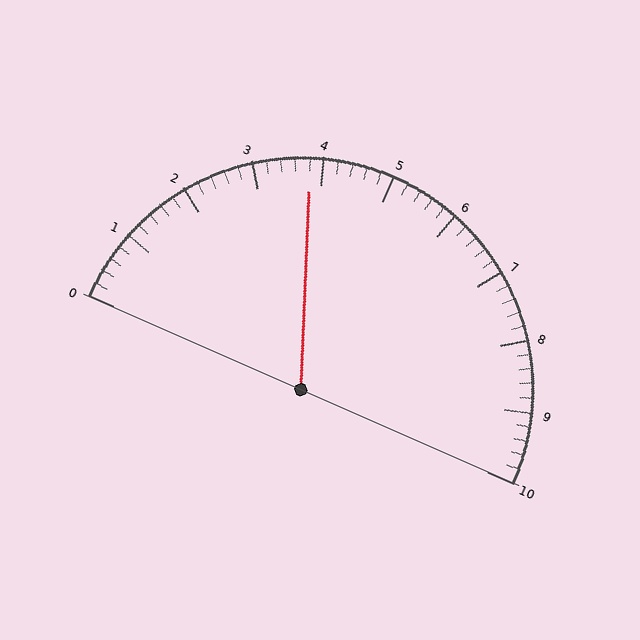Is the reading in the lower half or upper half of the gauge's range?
The reading is in the lower half of the range (0 to 10).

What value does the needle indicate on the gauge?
The needle indicates approximately 3.8.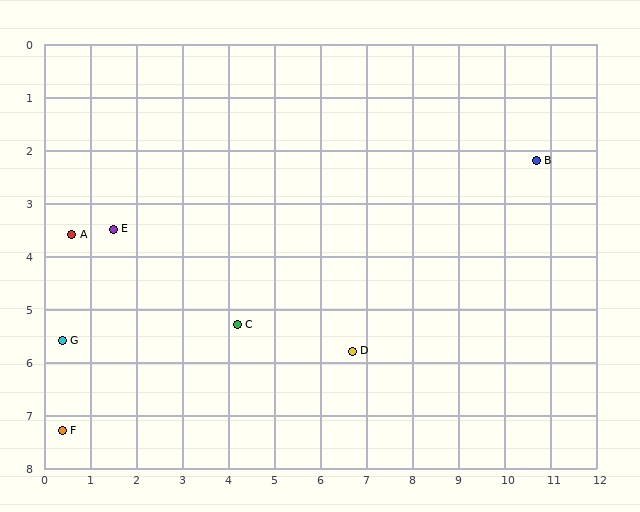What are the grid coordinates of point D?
Point D is at approximately (6.7, 5.8).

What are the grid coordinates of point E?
Point E is at approximately (1.5, 3.5).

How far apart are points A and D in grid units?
Points A and D are about 6.5 grid units apart.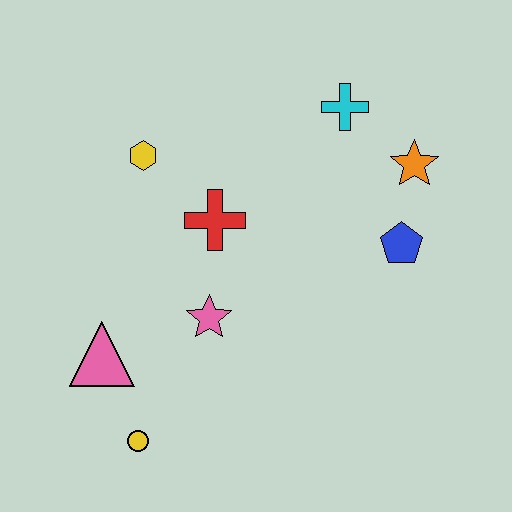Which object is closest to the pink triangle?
The yellow circle is closest to the pink triangle.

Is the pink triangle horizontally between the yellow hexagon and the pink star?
No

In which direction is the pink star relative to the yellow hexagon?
The pink star is below the yellow hexagon.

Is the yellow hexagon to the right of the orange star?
No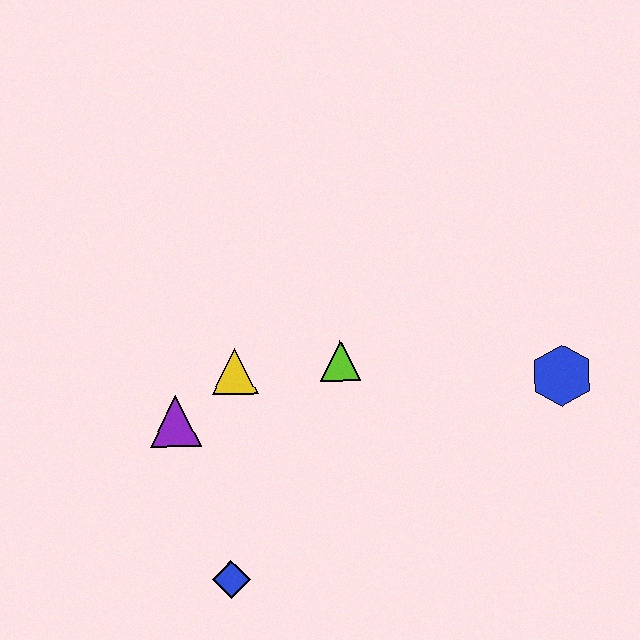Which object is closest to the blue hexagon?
The lime triangle is closest to the blue hexagon.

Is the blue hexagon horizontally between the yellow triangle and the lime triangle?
No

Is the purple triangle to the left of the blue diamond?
Yes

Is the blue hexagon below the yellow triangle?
Yes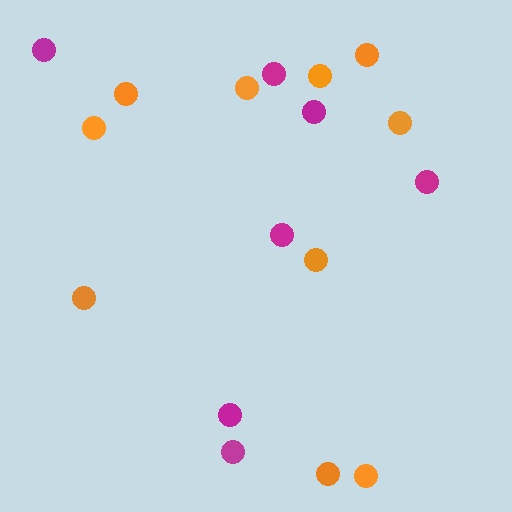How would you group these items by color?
There are 2 groups: one group of magenta circles (7) and one group of orange circles (10).